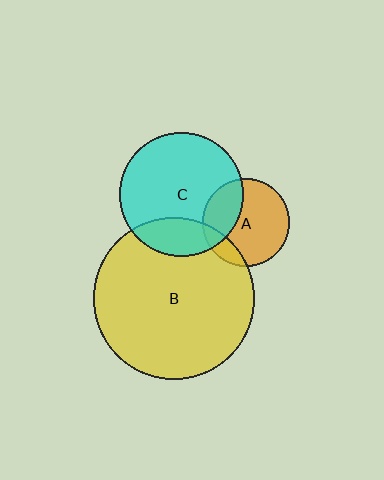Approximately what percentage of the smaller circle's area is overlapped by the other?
Approximately 20%.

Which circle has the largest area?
Circle B (yellow).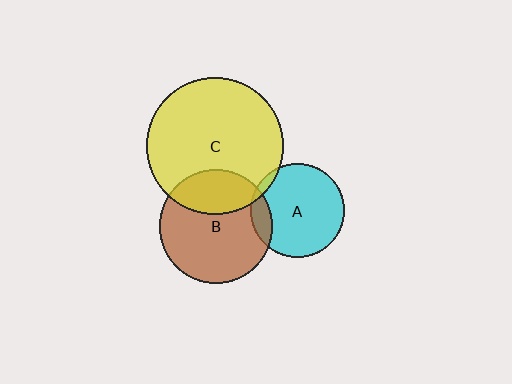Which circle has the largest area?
Circle C (yellow).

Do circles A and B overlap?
Yes.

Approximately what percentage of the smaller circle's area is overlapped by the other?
Approximately 15%.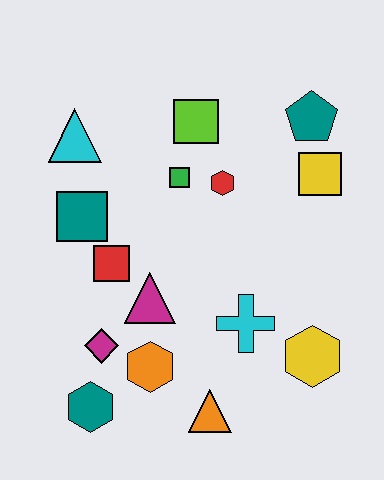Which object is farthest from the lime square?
The teal hexagon is farthest from the lime square.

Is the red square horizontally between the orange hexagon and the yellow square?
No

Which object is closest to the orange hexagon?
The magenta diamond is closest to the orange hexagon.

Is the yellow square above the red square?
Yes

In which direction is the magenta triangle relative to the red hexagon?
The magenta triangle is below the red hexagon.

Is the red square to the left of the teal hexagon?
No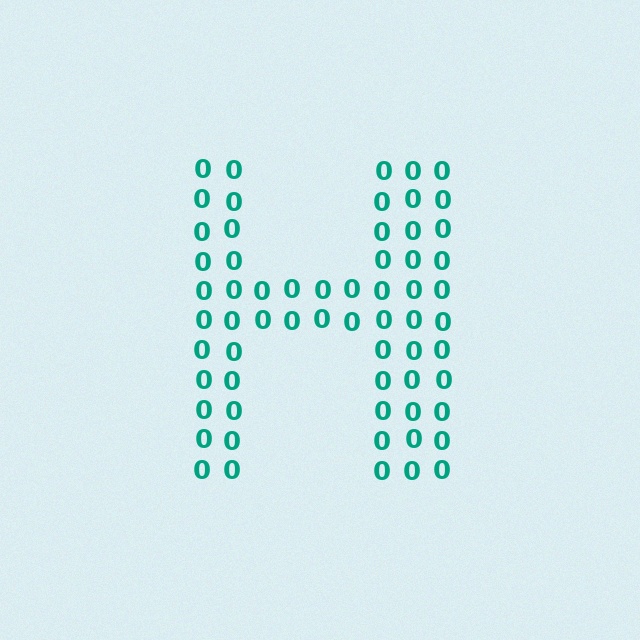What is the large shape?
The large shape is the letter H.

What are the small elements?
The small elements are digit 0's.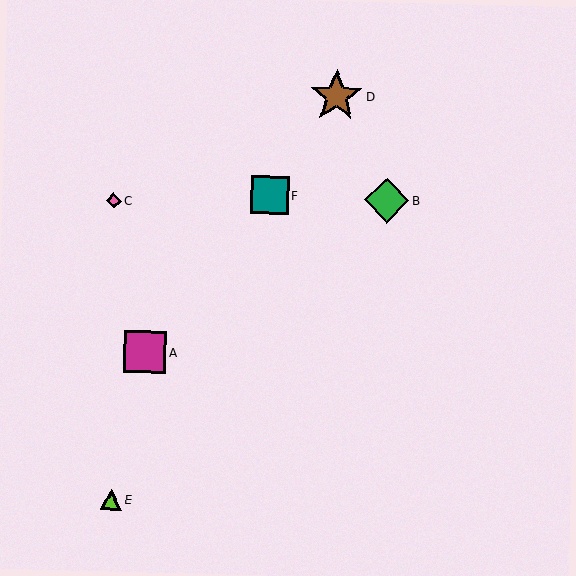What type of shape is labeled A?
Shape A is a magenta square.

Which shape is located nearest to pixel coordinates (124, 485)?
The lime triangle (labeled E) at (111, 500) is nearest to that location.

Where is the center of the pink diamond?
The center of the pink diamond is at (114, 201).